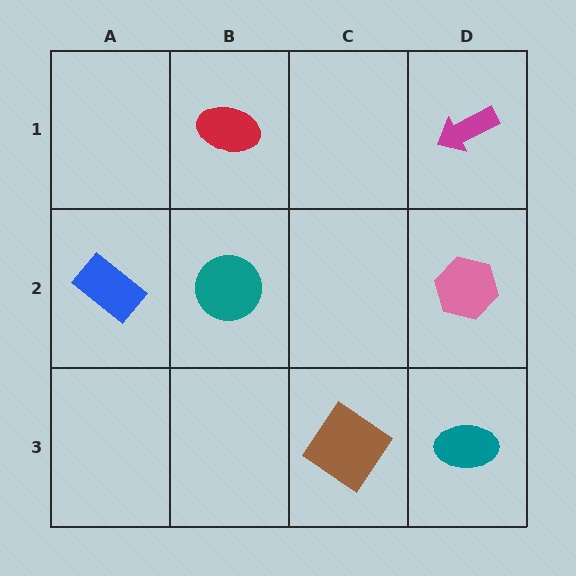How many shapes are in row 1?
2 shapes.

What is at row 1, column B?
A red ellipse.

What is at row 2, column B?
A teal circle.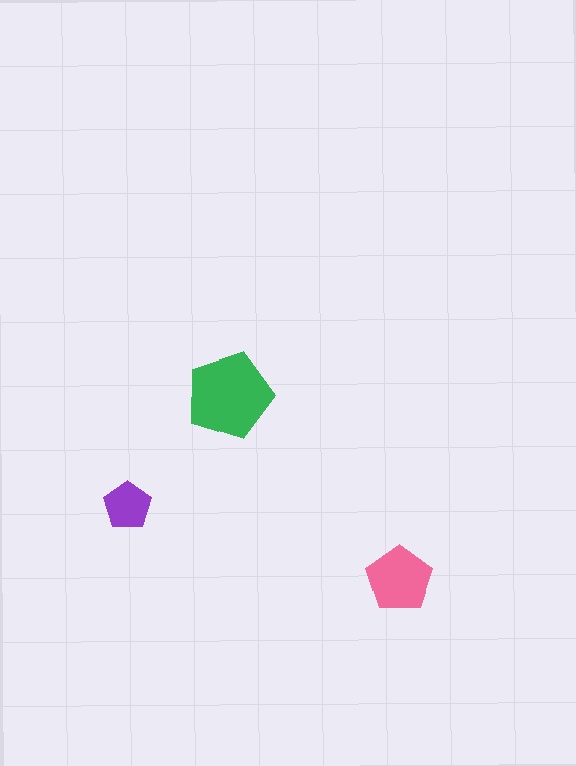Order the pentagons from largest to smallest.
the green one, the pink one, the purple one.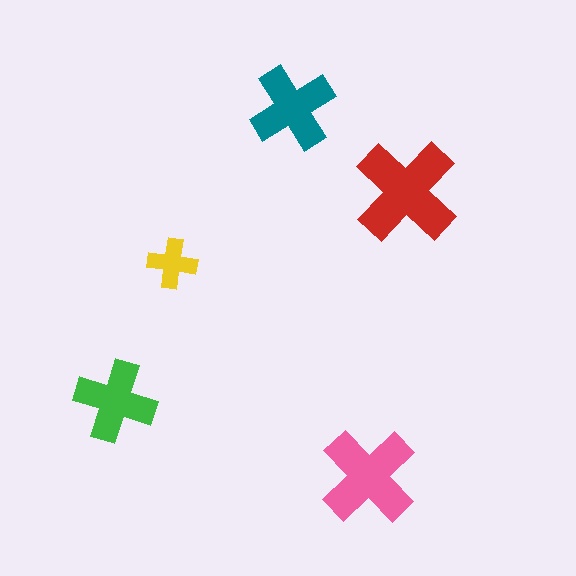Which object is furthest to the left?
The green cross is leftmost.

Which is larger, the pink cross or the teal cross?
The pink one.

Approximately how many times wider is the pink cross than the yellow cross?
About 2 times wider.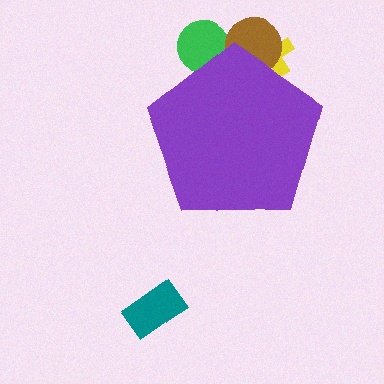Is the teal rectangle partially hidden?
No, the teal rectangle is fully visible.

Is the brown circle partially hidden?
Yes, the brown circle is partially hidden behind the purple pentagon.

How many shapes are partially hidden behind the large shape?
3 shapes are partially hidden.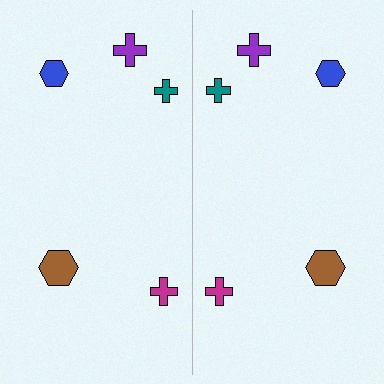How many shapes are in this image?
There are 10 shapes in this image.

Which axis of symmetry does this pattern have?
The pattern has a vertical axis of symmetry running through the center of the image.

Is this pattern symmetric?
Yes, this pattern has bilateral (reflection) symmetry.